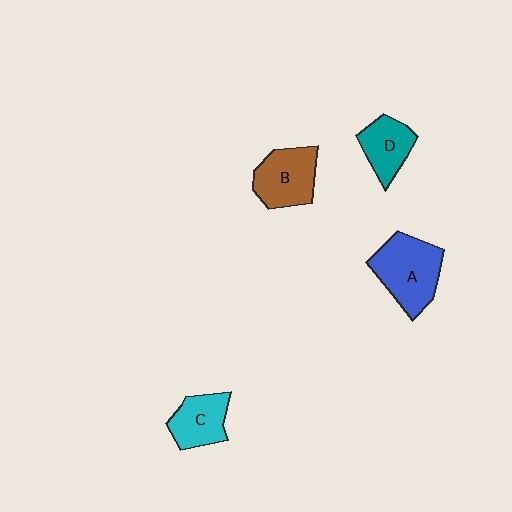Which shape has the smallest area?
Shape D (teal).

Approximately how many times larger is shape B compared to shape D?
Approximately 1.3 times.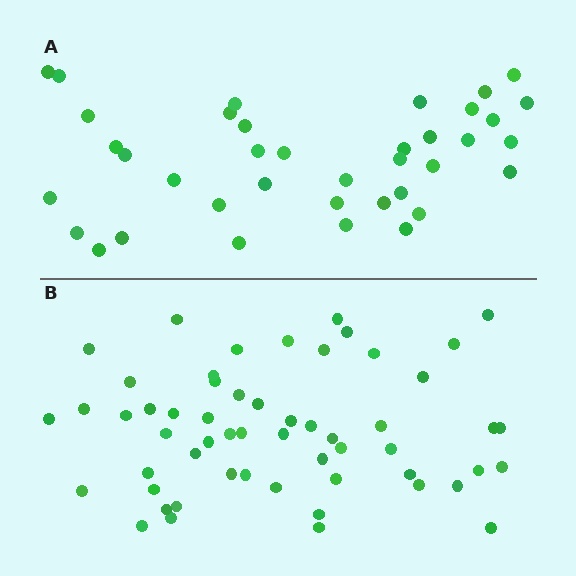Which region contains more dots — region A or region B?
Region B (the bottom region) has more dots.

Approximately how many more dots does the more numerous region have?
Region B has approximately 20 more dots than region A.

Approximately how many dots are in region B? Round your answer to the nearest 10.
About 60 dots. (The exact count is 56, which rounds to 60.)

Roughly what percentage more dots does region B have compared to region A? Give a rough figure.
About 45% more.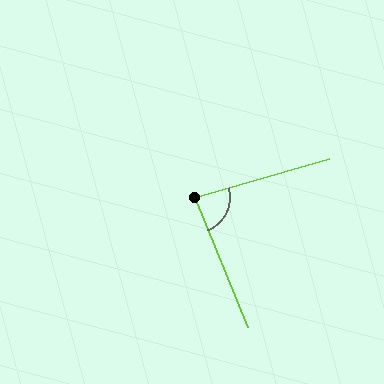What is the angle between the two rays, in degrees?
Approximately 84 degrees.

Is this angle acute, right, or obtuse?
It is acute.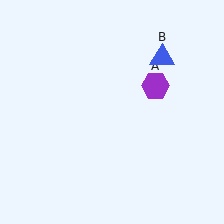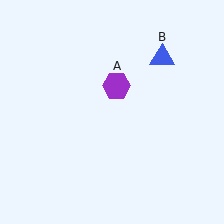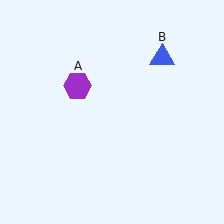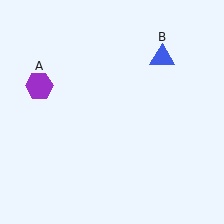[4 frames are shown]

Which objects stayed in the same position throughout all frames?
Blue triangle (object B) remained stationary.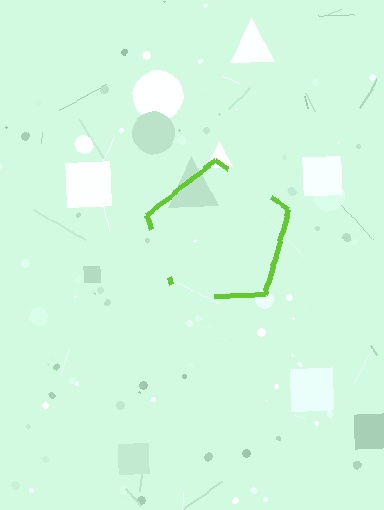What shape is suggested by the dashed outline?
The dashed outline suggests a pentagon.